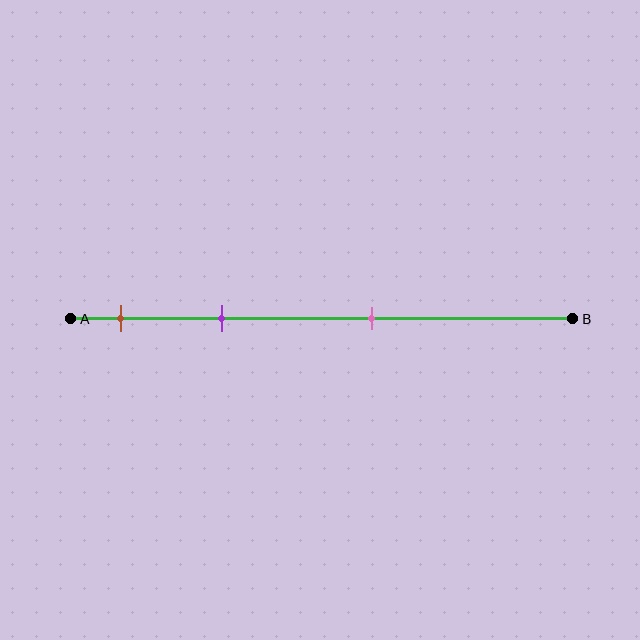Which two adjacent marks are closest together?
The brown and purple marks are the closest adjacent pair.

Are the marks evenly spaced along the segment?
No, the marks are not evenly spaced.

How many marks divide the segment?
There are 3 marks dividing the segment.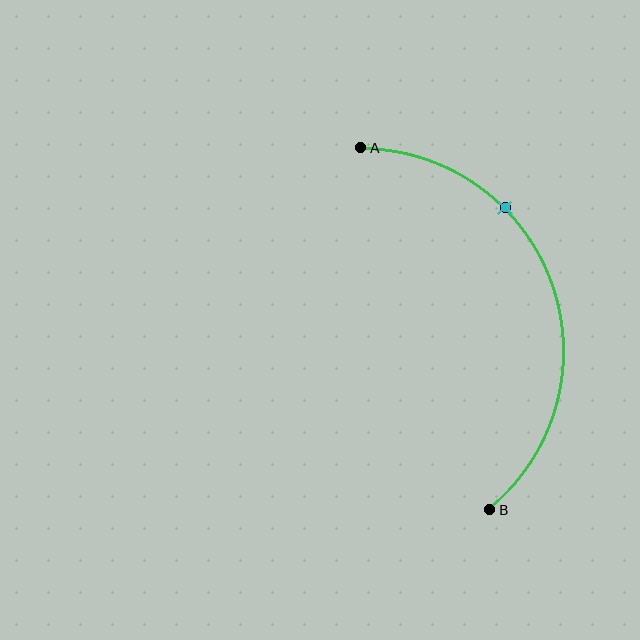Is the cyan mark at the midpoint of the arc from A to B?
No. The cyan mark lies on the arc but is closer to endpoint A. The arc midpoint would be at the point on the curve equidistant along the arc from both A and B.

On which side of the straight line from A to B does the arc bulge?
The arc bulges to the right of the straight line connecting A and B.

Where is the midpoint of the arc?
The arc midpoint is the point on the curve farthest from the straight line joining A and B. It sits to the right of that line.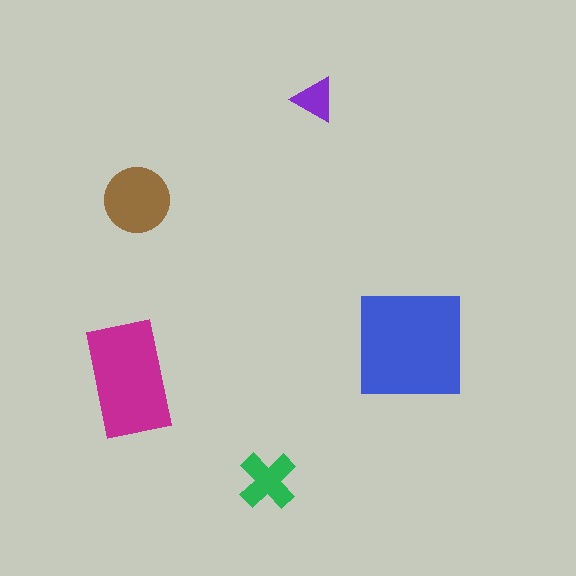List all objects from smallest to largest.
The purple triangle, the green cross, the brown circle, the magenta rectangle, the blue square.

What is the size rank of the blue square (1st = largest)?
1st.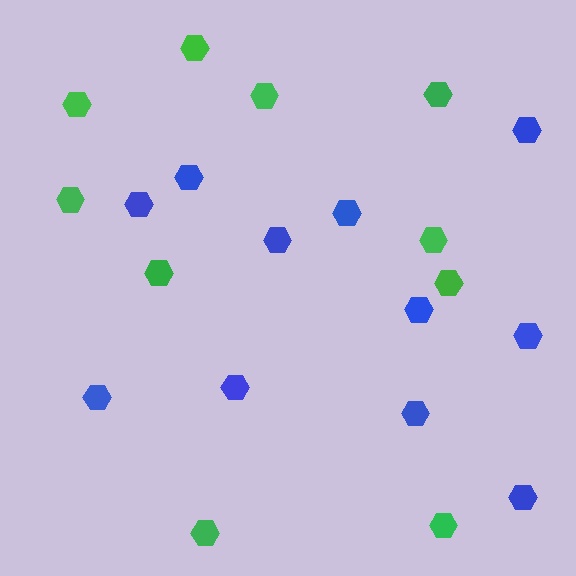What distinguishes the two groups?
There are 2 groups: one group of green hexagons (10) and one group of blue hexagons (11).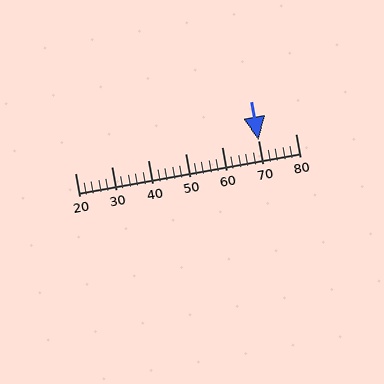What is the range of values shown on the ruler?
The ruler shows values from 20 to 80.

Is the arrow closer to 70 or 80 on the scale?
The arrow is closer to 70.